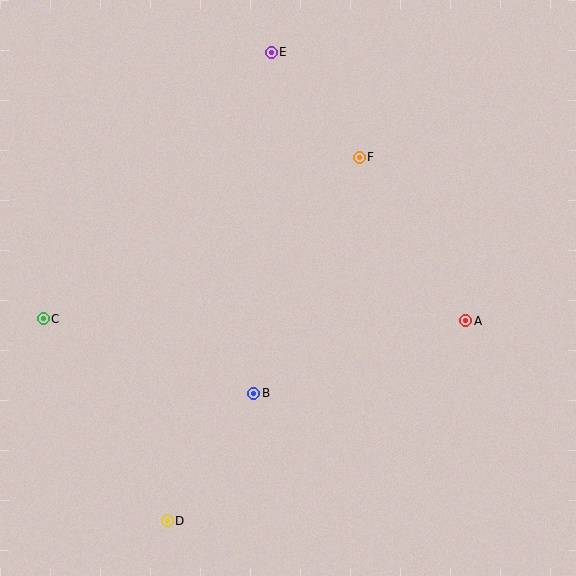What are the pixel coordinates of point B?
Point B is at (254, 393).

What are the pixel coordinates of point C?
Point C is at (43, 319).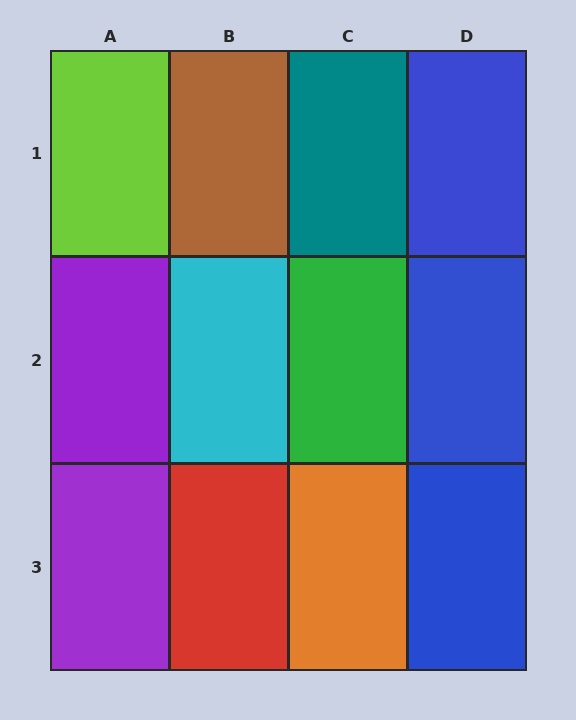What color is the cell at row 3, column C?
Orange.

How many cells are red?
1 cell is red.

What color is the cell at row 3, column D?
Blue.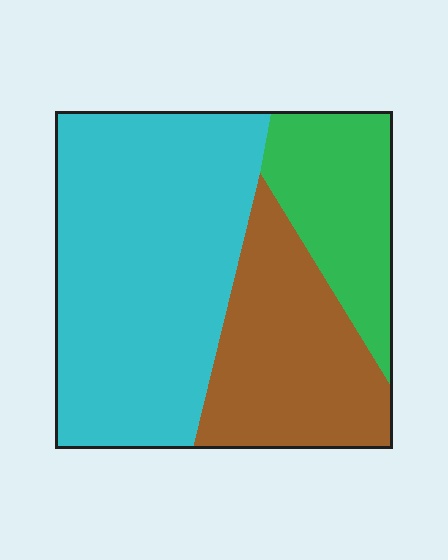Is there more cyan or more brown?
Cyan.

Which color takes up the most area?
Cyan, at roughly 55%.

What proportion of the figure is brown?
Brown takes up about one quarter (1/4) of the figure.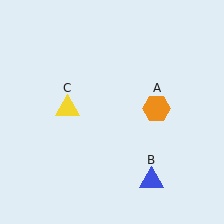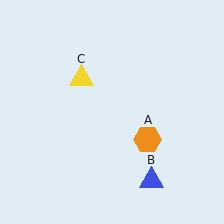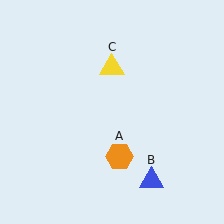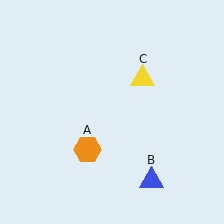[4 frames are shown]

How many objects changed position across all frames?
2 objects changed position: orange hexagon (object A), yellow triangle (object C).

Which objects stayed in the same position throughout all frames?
Blue triangle (object B) remained stationary.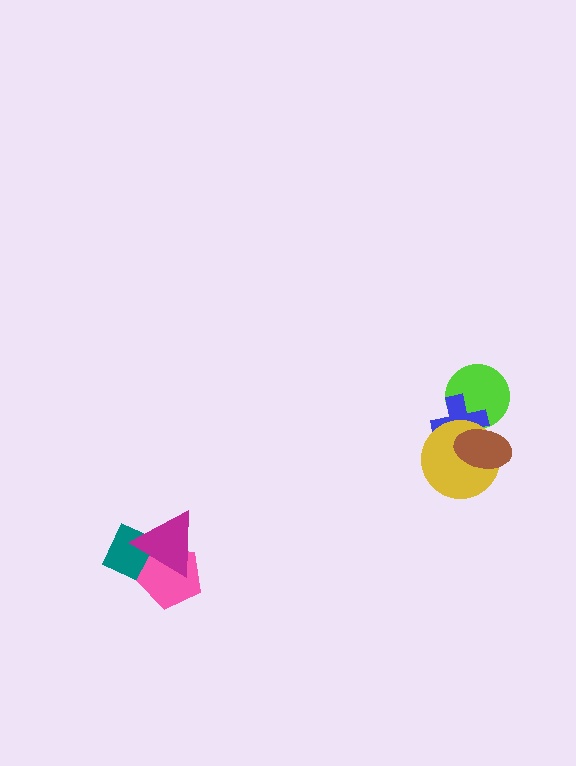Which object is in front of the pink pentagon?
The magenta triangle is in front of the pink pentagon.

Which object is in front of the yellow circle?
The brown ellipse is in front of the yellow circle.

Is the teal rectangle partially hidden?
Yes, it is partially covered by another shape.